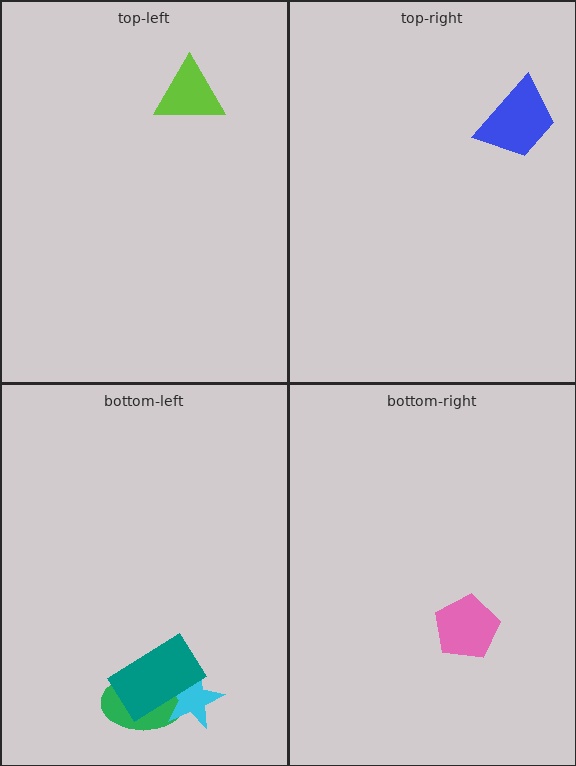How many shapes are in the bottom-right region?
1.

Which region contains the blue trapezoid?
The top-right region.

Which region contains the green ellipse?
The bottom-left region.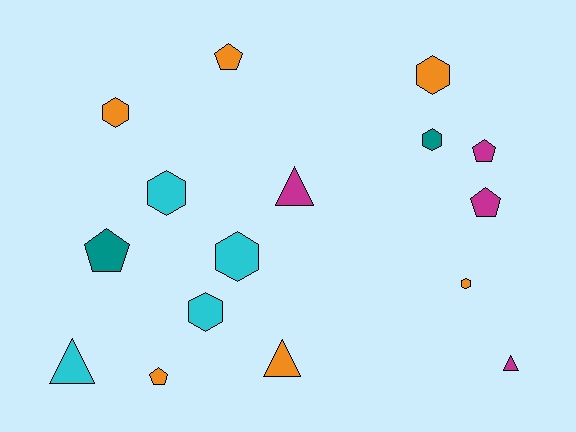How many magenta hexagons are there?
There are no magenta hexagons.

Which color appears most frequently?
Orange, with 6 objects.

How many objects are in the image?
There are 16 objects.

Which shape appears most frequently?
Hexagon, with 7 objects.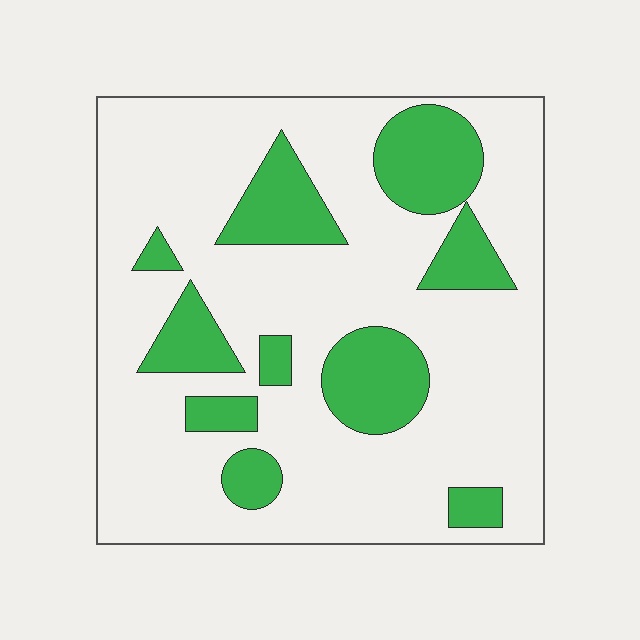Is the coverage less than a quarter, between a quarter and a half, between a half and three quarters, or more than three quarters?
Less than a quarter.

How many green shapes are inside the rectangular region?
10.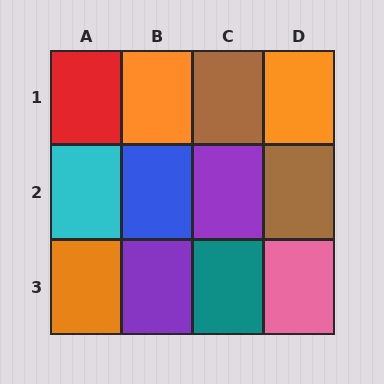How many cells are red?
1 cell is red.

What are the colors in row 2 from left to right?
Cyan, blue, purple, brown.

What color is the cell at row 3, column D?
Pink.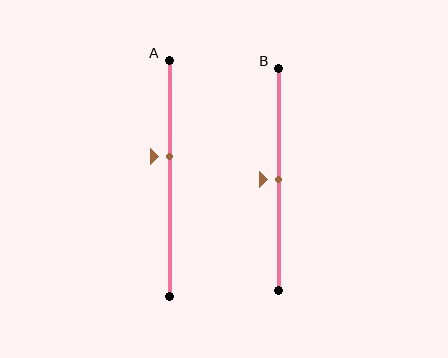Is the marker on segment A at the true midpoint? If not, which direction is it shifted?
No, the marker on segment A is shifted upward by about 9% of the segment length.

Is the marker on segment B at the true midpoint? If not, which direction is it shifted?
Yes, the marker on segment B is at the true midpoint.